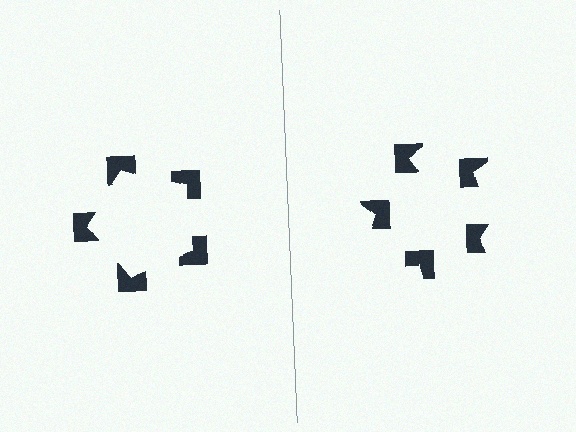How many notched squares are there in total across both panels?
10 — 5 on each side.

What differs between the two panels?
The notched squares are positioned identically on both sides; only the wedge orientations differ. On the left they align to a pentagon; on the right they are misaligned.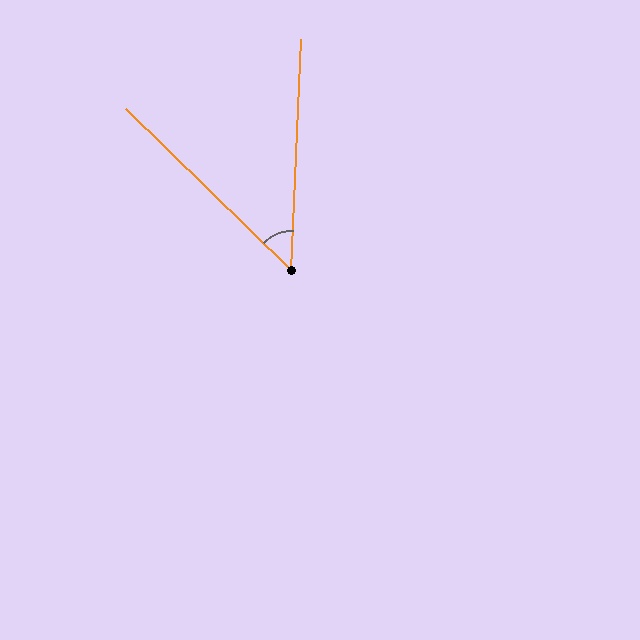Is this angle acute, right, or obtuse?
It is acute.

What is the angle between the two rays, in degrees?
Approximately 48 degrees.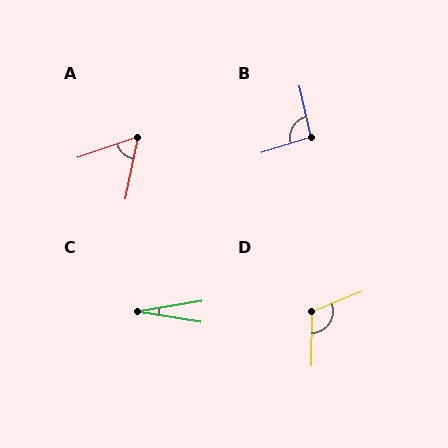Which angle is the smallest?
C, at approximately 18 degrees.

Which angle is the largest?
D, at approximately 112 degrees.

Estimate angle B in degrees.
Approximately 95 degrees.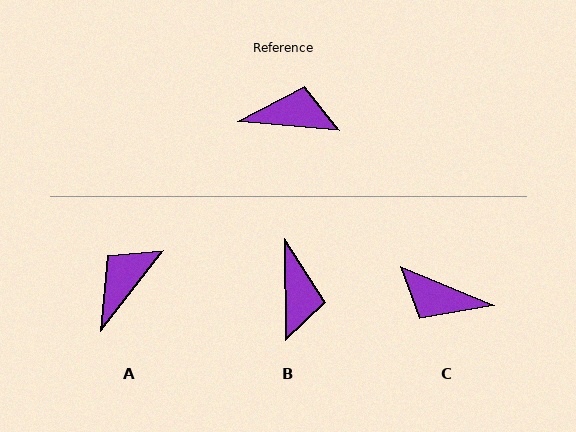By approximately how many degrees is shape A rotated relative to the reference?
Approximately 57 degrees counter-clockwise.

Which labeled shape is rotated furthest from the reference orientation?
C, about 162 degrees away.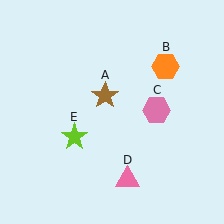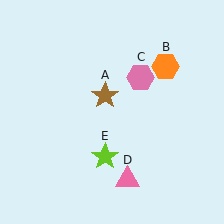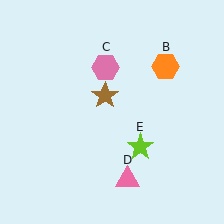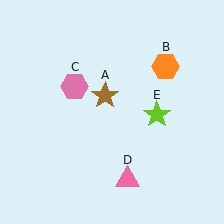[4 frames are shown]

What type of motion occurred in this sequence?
The pink hexagon (object C), lime star (object E) rotated counterclockwise around the center of the scene.